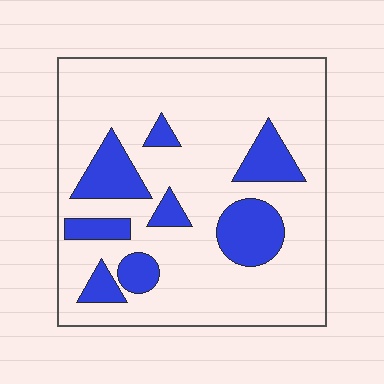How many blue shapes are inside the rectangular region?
8.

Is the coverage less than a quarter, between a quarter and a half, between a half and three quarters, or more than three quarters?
Less than a quarter.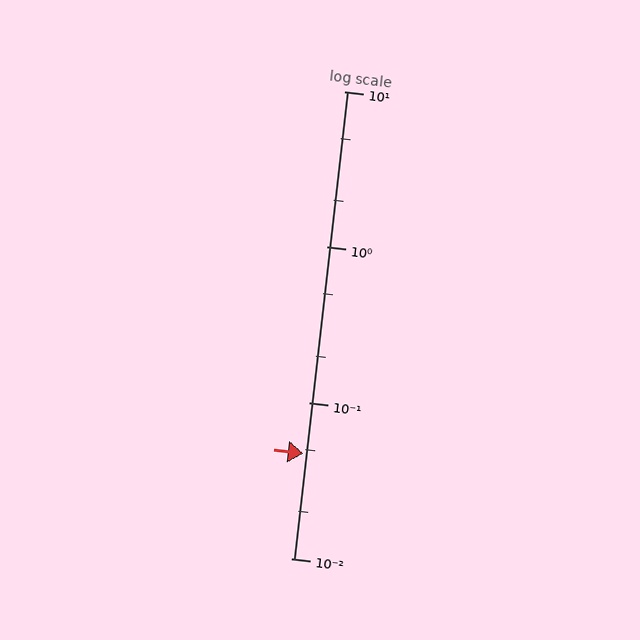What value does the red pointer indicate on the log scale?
The pointer indicates approximately 0.047.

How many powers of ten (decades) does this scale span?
The scale spans 3 decades, from 0.01 to 10.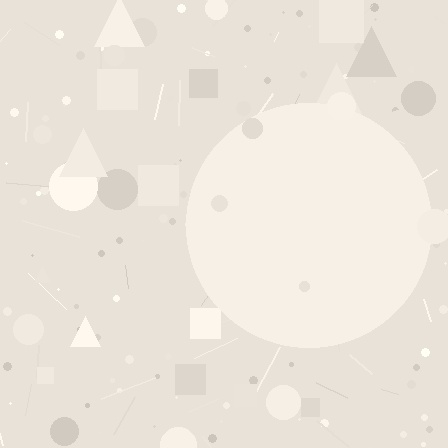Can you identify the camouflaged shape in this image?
The camouflaged shape is a circle.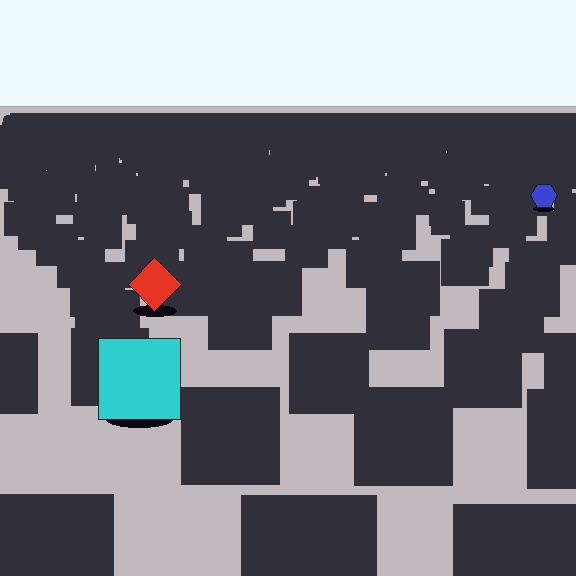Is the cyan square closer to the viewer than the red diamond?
Yes. The cyan square is closer — you can tell from the texture gradient: the ground texture is coarser near it.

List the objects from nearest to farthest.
From nearest to farthest: the cyan square, the red diamond, the blue hexagon.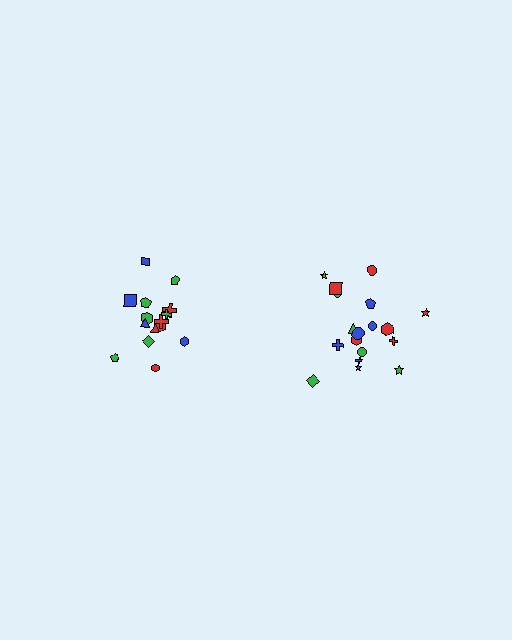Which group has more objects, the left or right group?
The right group.